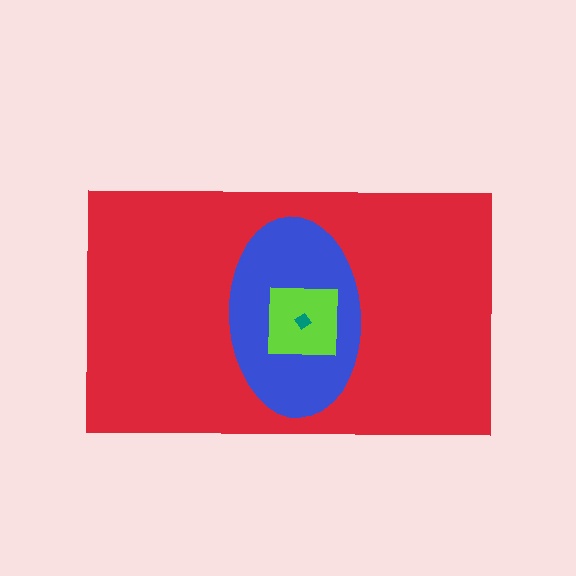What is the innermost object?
The teal diamond.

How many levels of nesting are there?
4.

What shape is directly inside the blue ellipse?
The lime square.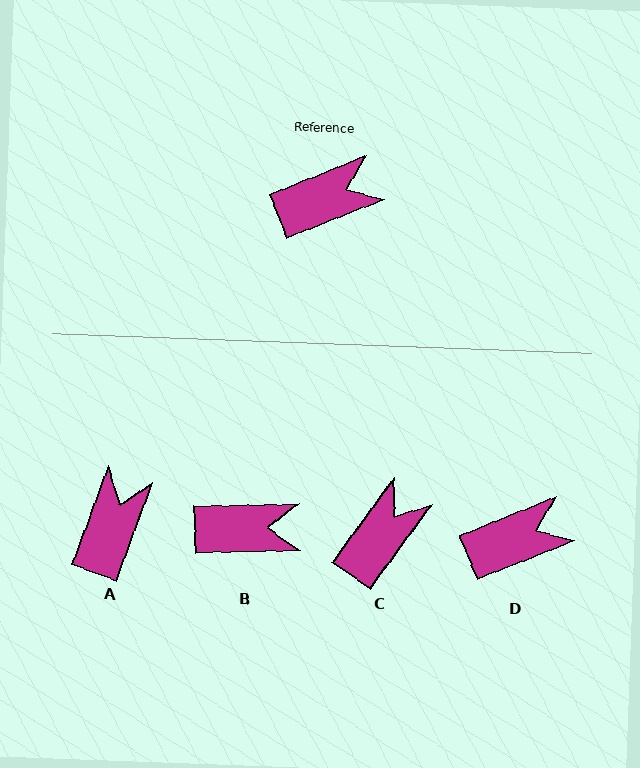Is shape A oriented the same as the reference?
No, it is off by about 47 degrees.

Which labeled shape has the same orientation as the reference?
D.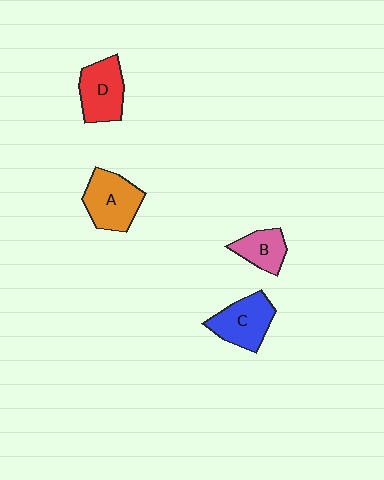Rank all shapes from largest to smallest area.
From largest to smallest: A (orange), D (red), C (blue), B (pink).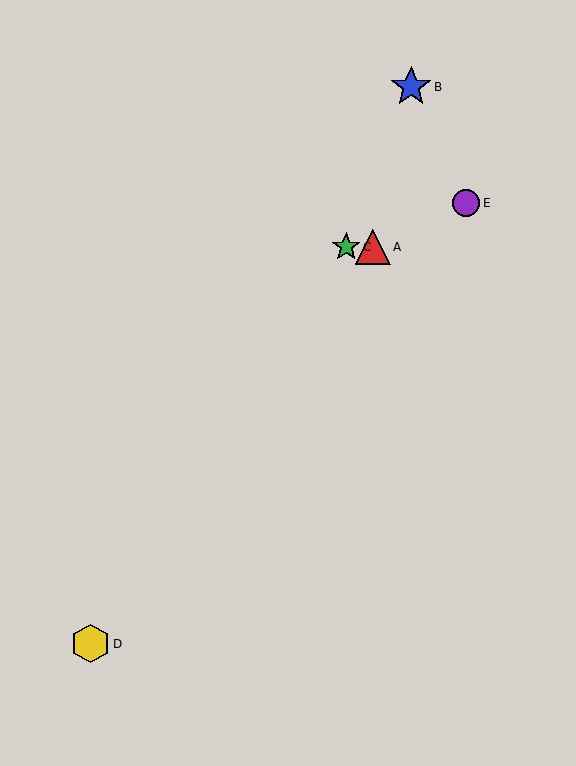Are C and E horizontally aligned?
No, C is at y≈247 and E is at y≈203.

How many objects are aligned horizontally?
2 objects (A, C) are aligned horizontally.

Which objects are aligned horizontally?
Objects A, C are aligned horizontally.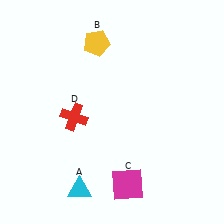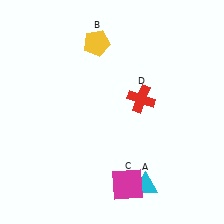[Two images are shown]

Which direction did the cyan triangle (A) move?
The cyan triangle (A) moved right.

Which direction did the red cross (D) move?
The red cross (D) moved right.